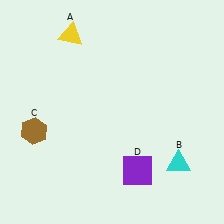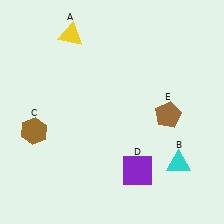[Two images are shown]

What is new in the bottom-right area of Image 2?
A brown pentagon (E) was added in the bottom-right area of Image 2.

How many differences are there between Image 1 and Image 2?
There is 1 difference between the two images.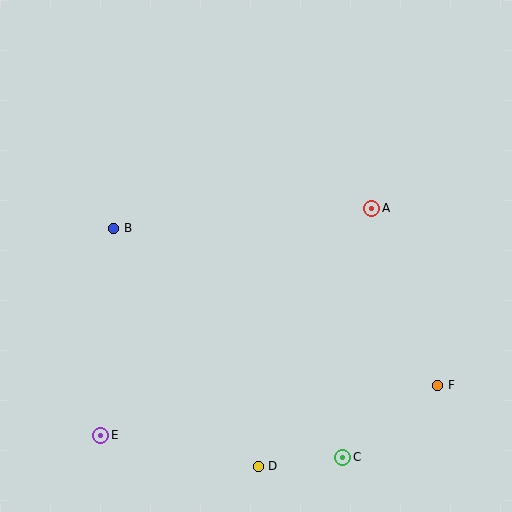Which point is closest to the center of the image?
Point A at (371, 208) is closest to the center.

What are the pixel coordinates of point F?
Point F is at (438, 385).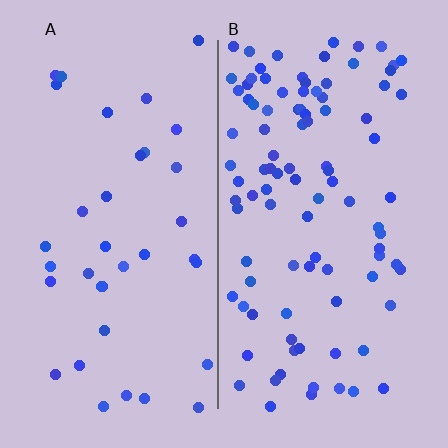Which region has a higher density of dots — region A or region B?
B (the right).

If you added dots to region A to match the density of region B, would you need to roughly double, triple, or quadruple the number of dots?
Approximately triple.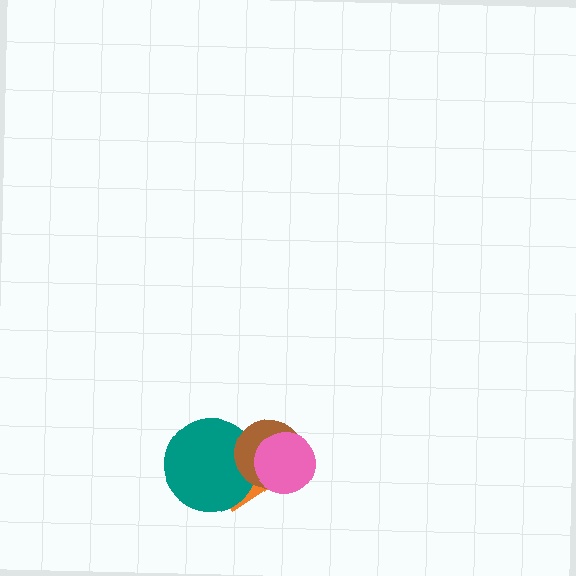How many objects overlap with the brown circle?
3 objects overlap with the brown circle.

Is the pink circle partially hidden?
No, no other shape covers it.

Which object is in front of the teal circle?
The brown circle is in front of the teal circle.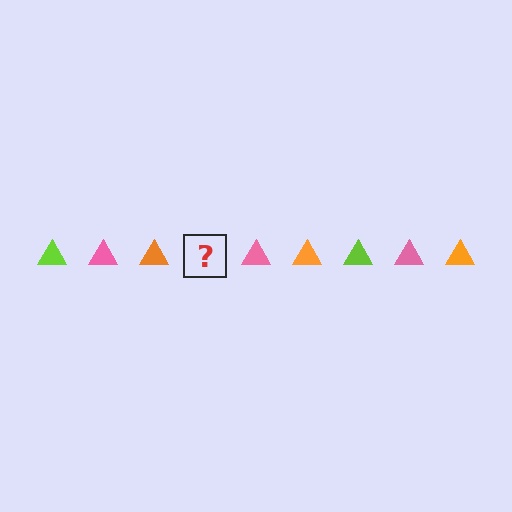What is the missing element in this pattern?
The missing element is a lime triangle.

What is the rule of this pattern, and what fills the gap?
The rule is that the pattern cycles through lime, pink, orange triangles. The gap should be filled with a lime triangle.